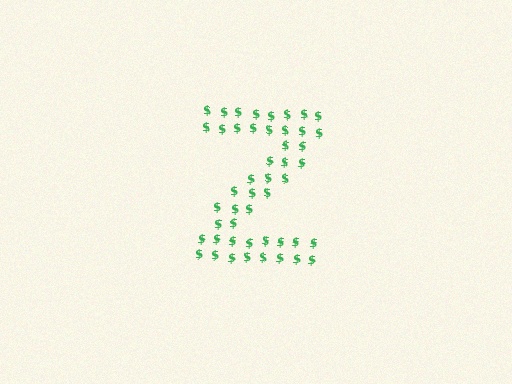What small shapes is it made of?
It is made of small dollar signs.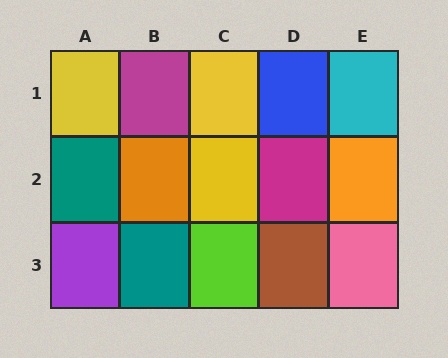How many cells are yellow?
3 cells are yellow.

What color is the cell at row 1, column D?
Blue.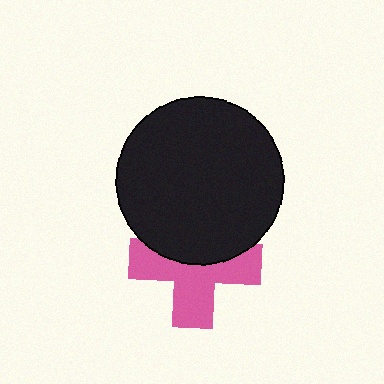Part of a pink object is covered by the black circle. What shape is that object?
It is a cross.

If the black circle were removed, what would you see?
You would see the complete pink cross.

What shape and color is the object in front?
The object in front is a black circle.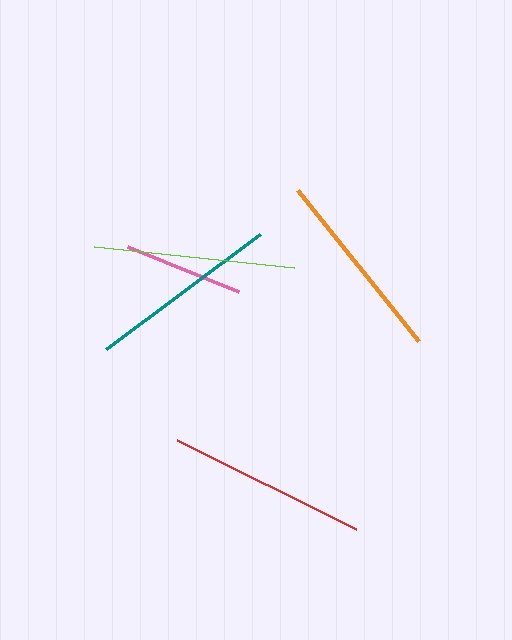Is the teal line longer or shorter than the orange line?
The orange line is longer than the teal line.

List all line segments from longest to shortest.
From longest to shortest: lime, red, orange, teal, pink.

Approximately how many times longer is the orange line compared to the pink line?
The orange line is approximately 1.6 times the length of the pink line.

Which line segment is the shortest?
The pink line is the shortest at approximately 119 pixels.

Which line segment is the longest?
The lime line is the longest at approximately 200 pixels.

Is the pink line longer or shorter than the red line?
The red line is longer than the pink line.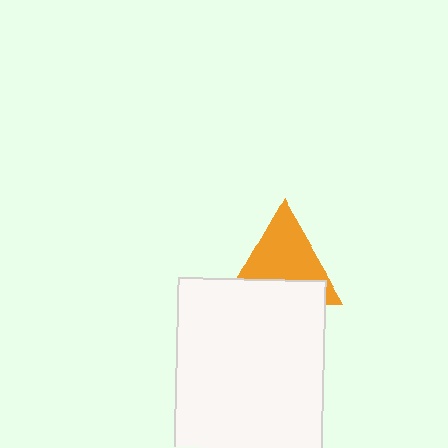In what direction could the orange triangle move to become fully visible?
The orange triangle could move up. That would shift it out from behind the white rectangle entirely.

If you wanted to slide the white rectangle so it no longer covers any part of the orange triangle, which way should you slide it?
Slide it down — that is the most direct way to separate the two shapes.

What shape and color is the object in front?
The object in front is a white rectangle.